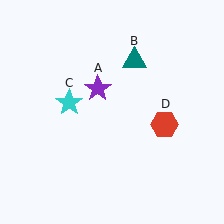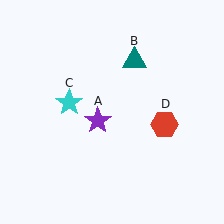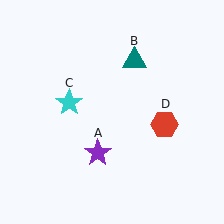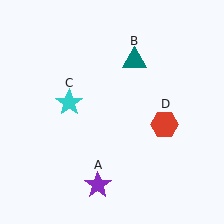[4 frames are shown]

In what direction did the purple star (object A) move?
The purple star (object A) moved down.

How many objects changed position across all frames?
1 object changed position: purple star (object A).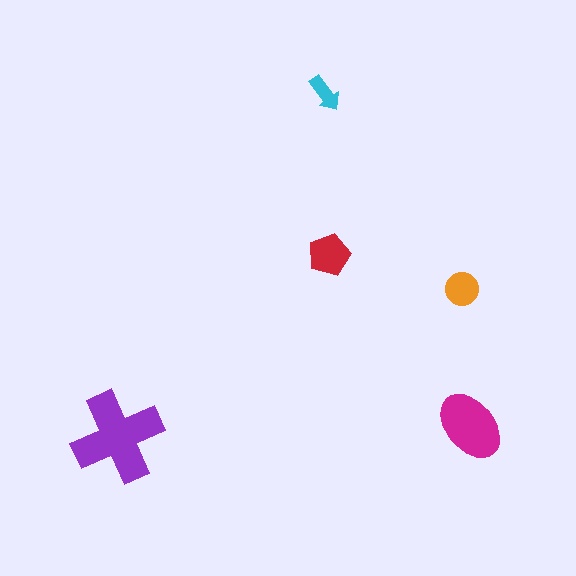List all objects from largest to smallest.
The purple cross, the magenta ellipse, the red pentagon, the orange circle, the cyan arrow.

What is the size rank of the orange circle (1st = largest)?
4th.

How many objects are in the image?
There are 5 objects in the image.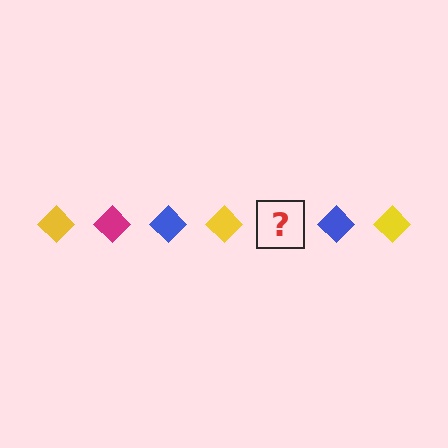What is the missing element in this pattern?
The missing element is a magenta diamond.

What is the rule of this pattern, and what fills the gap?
The rule is that the pattern cycles through yellow, magenta, blue diamonds. The gap should be filled with a magenta diamond.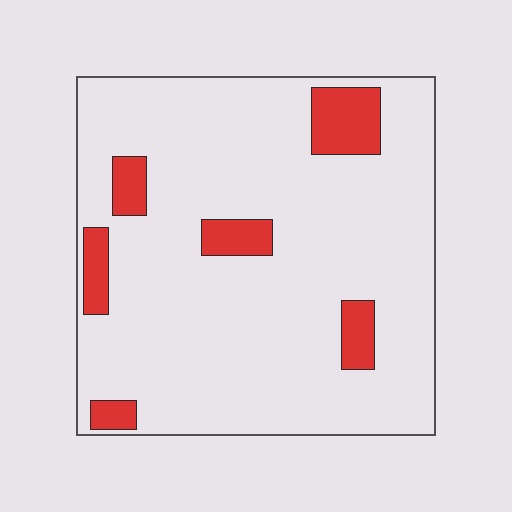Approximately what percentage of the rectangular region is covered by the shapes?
Approximately 10%.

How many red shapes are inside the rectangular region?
6.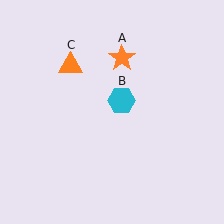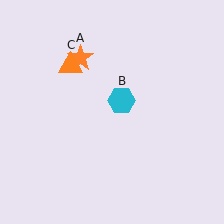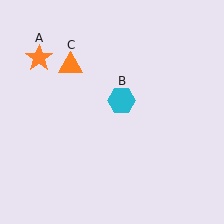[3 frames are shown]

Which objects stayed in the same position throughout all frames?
Cyan hexagon (object B) and orange triangle (object C) remained stationary.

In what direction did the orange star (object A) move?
The orange star (object A) moved left.